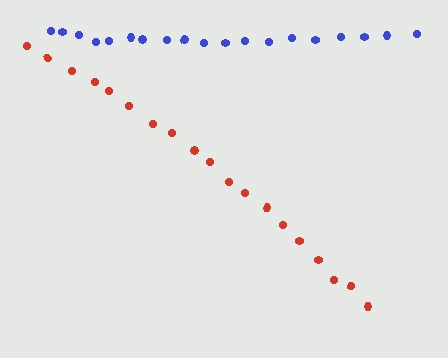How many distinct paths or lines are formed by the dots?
There are 2 distinct paths.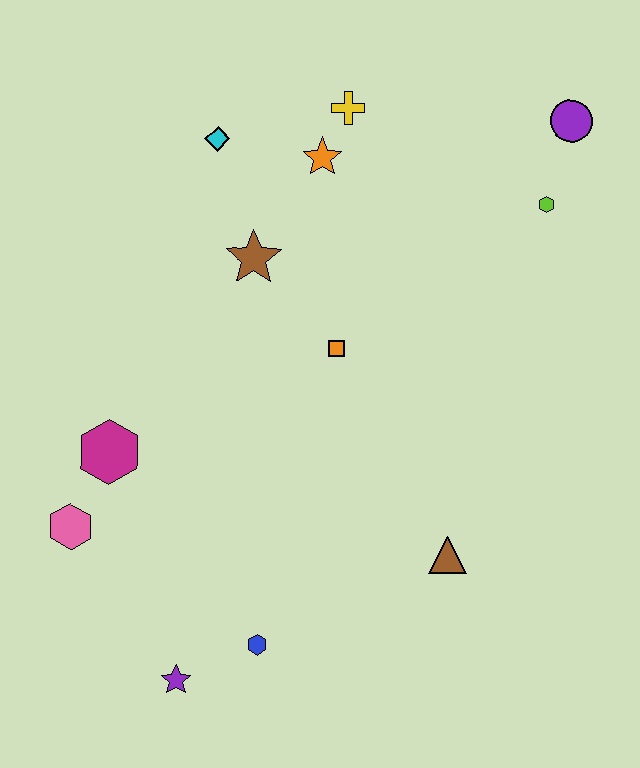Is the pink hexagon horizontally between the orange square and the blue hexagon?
No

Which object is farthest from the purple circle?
The purple star is farthest from the purple circle.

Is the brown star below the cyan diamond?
Yes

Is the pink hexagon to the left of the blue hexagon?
Yes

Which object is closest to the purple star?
The blue hexagon is closest to the purple star.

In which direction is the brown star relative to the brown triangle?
The brown star is above the brown triangle.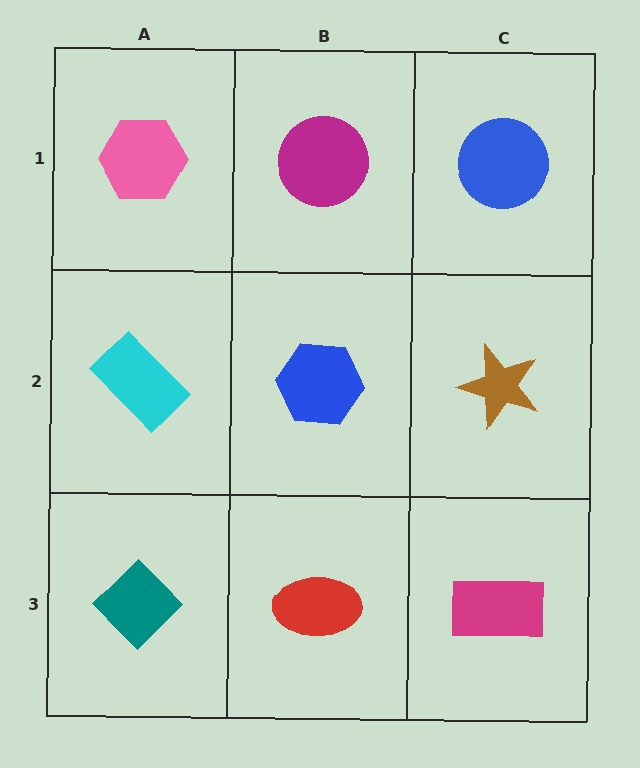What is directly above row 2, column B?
A magenta circle.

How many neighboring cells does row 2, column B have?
4.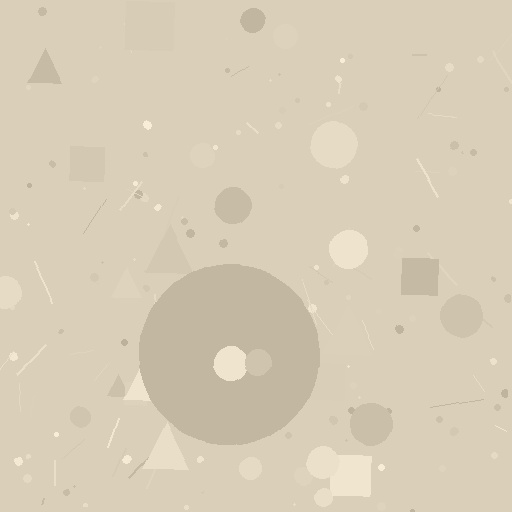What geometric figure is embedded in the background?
A circle is embedded in the background.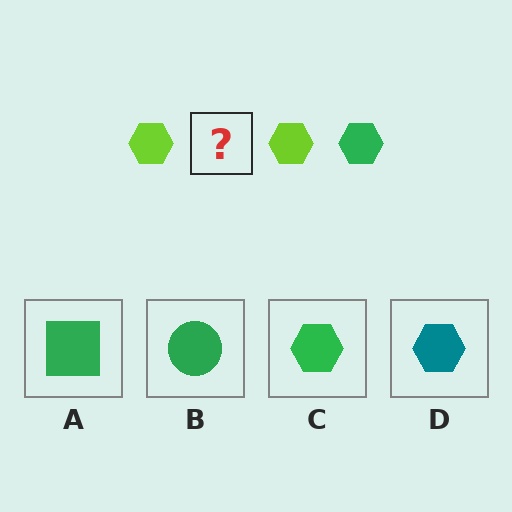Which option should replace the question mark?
Option C.